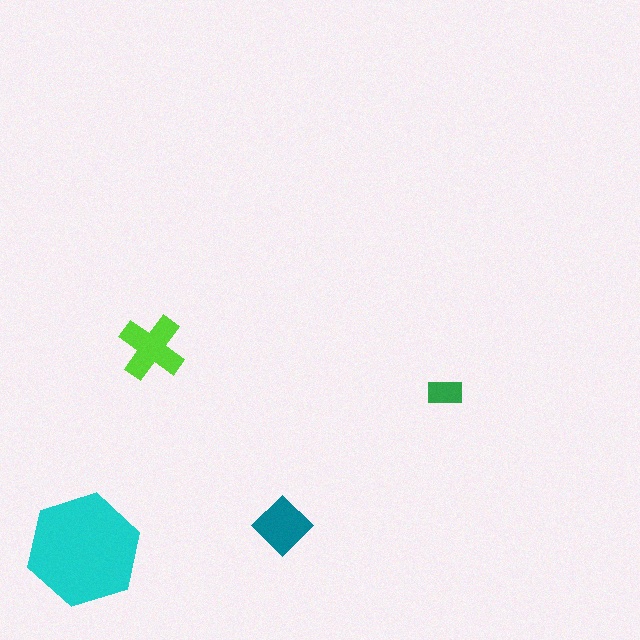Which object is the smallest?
The green rectangle.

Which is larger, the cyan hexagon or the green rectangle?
The cyan hexagon.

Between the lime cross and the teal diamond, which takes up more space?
The lime cross.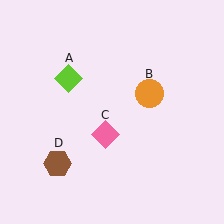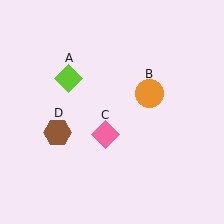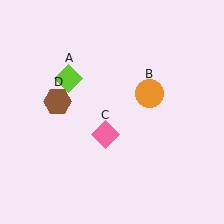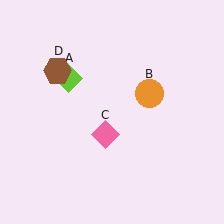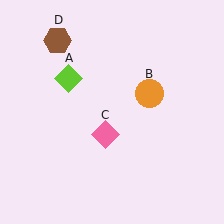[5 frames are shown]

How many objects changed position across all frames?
1 object changed position: brown hexagon (object D).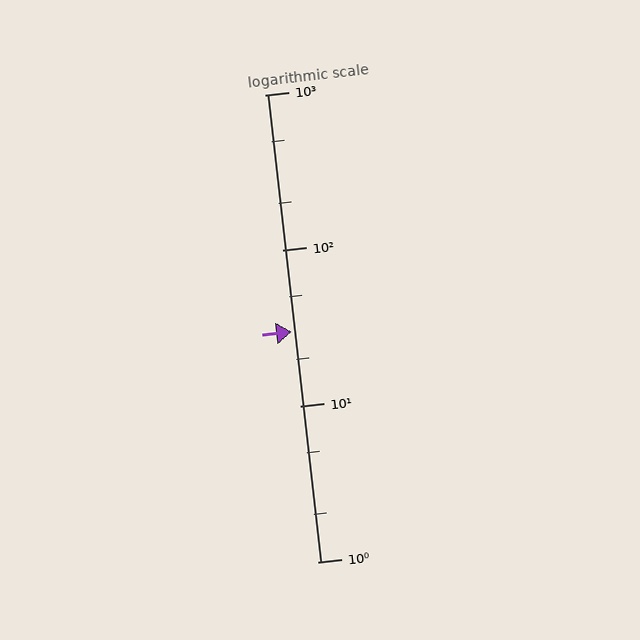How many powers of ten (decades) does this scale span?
The scale spans 3 decades, from 1 to 1000.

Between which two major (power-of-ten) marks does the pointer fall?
The pointer is between 10 and 100.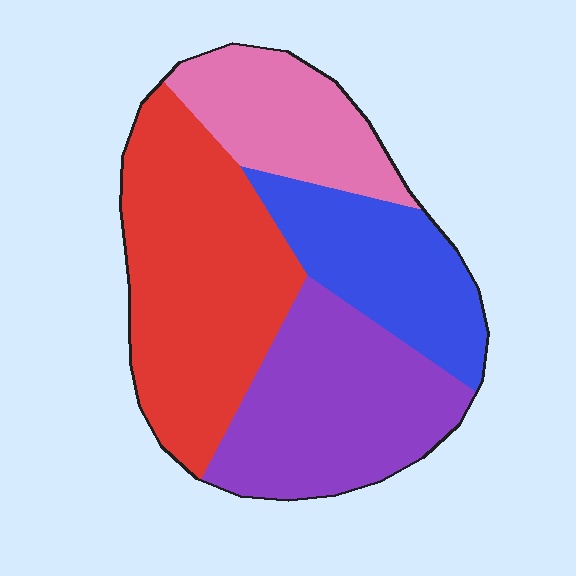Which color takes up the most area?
Red, at roughly 35%.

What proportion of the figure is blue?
Blue takes up about one fifth (1/5) of the figure.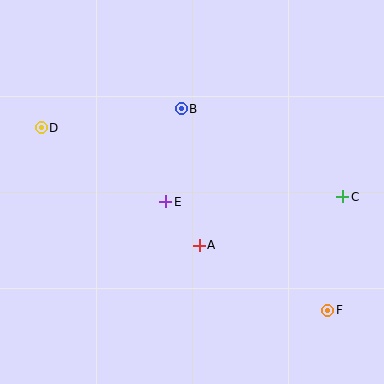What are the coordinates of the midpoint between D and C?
The midpoint between D and C is at (192, 162).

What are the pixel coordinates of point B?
Point B is at (181, 109).